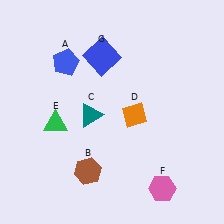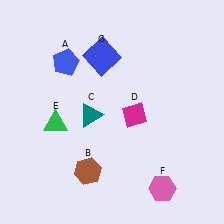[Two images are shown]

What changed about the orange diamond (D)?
In Image 1, D is orange. In Image 2, it changed to magenta.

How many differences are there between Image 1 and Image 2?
There is 1 difference between the two images.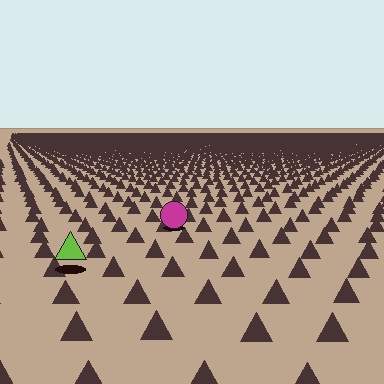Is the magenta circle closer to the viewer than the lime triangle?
No. The lime triangle is closer — you can tell from the texture gradient: the ground texture is coarser near it.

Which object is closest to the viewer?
The lime triangle is closest. The texture marks near it are larger and more spread out.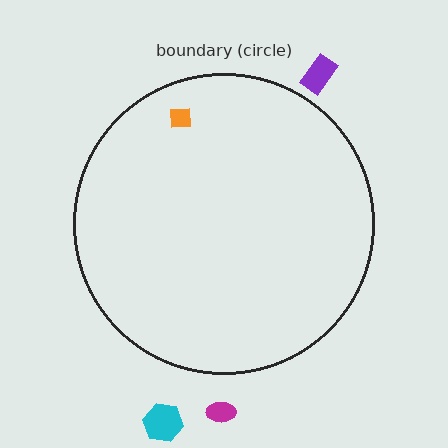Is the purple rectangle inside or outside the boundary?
Outside.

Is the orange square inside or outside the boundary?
Inside.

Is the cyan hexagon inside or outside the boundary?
Outside.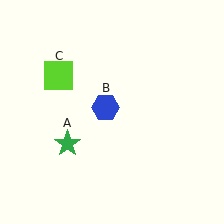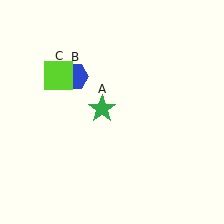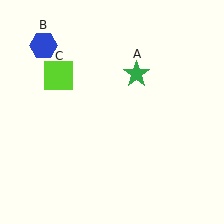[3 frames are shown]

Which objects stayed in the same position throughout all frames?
Lime square (object C) remained stationary.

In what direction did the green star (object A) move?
The green star (object A) moved up and to the right.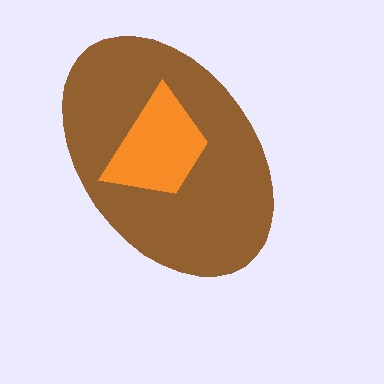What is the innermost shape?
The orange trapezoid.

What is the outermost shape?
The brown ellipse.